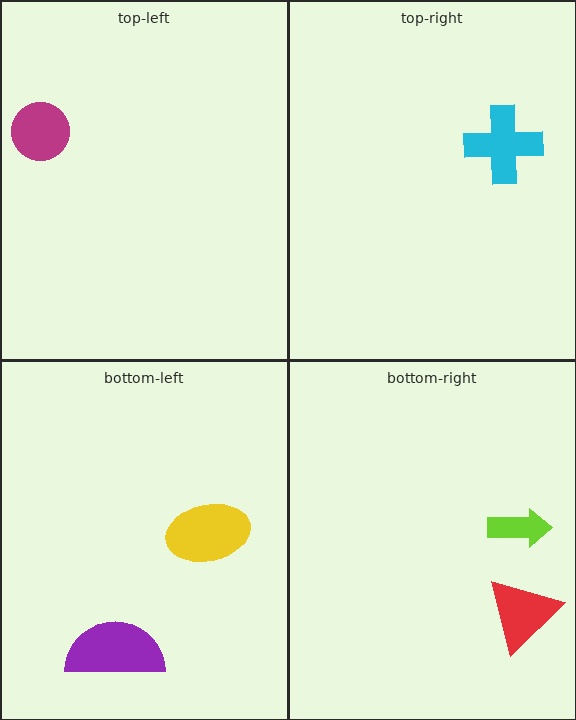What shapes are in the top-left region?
The magenta circle.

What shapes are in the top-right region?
The cyan cross.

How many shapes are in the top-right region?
1.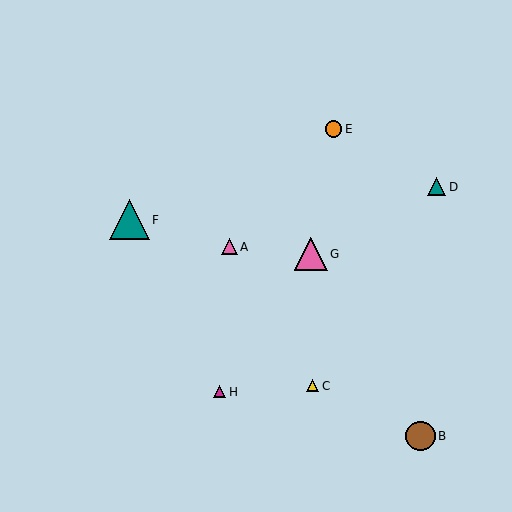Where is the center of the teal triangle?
The center of the teal triangle is at (437, 187).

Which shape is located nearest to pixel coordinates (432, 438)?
The brown circle (labeled B) at (420, 436) is nearest to that location.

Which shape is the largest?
The teal triangle (labeled F) is the largest.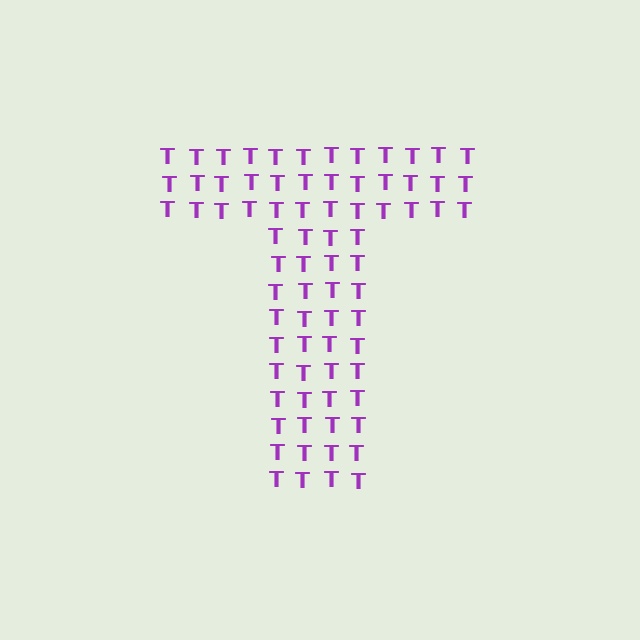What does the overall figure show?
The overall figure shows the letter T.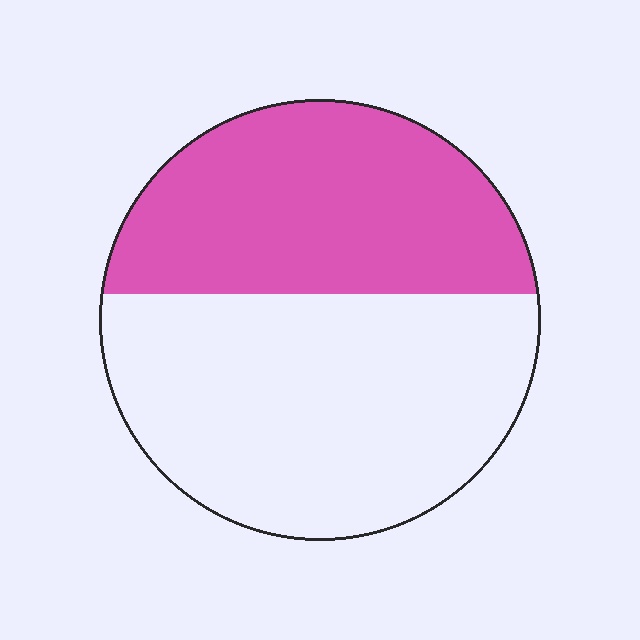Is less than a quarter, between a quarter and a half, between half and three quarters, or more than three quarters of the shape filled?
Between a quarter and a half.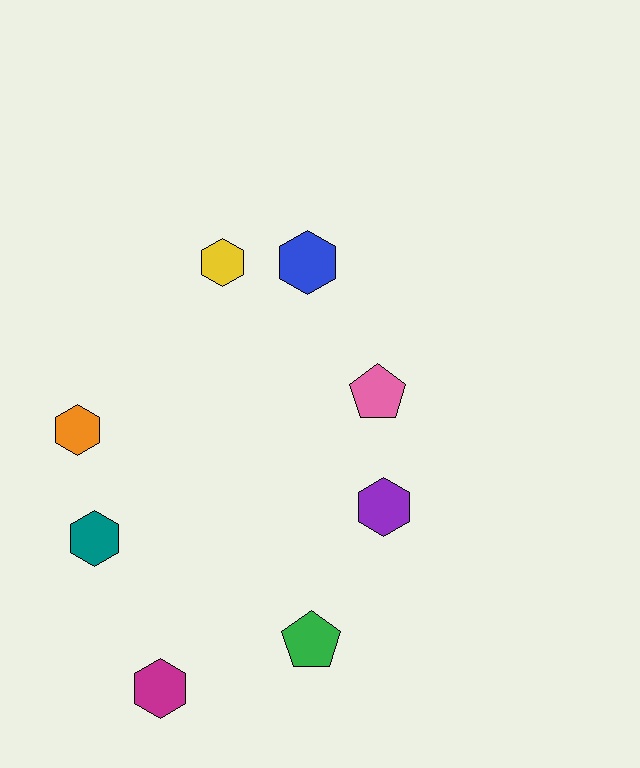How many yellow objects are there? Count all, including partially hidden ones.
There is 1 yellow object.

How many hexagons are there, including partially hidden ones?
There are 6 hexagons.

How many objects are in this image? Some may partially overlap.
There are 8 objects.